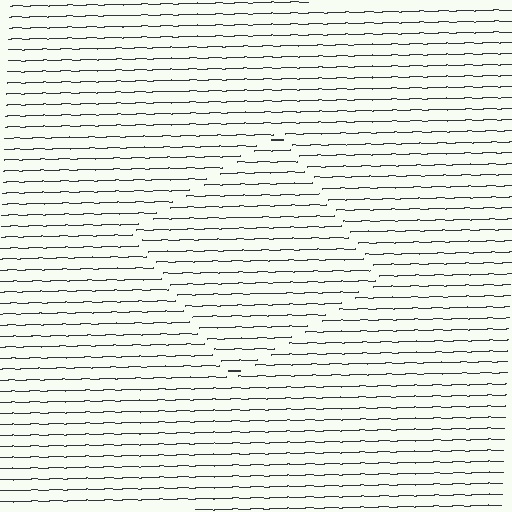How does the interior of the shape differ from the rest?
The interior of the shape contains the same grating, shifted by half a period — the contour is defined by the phase discontinuity where line-ends from the inner and outer gratings abut.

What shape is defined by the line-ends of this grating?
An illusory square. The interior of the shape contains the same grating, shifted by half a period — the contour is defined by the phase discontinuity where line-ends from the inner and outer gratings abut.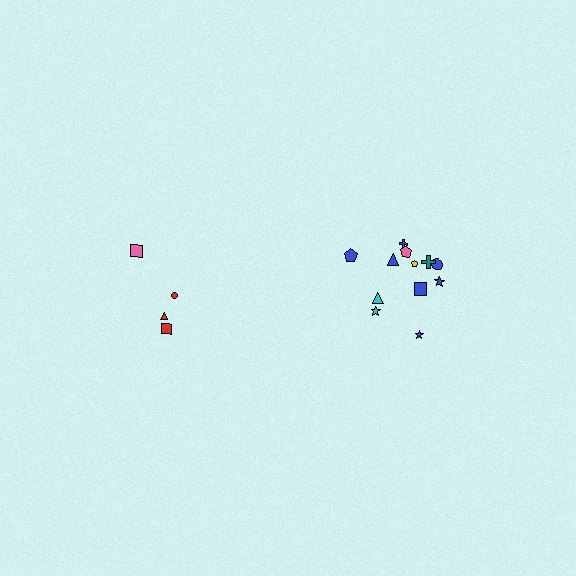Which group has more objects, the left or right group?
The right group.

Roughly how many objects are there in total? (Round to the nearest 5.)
Roughly 15 objects in total.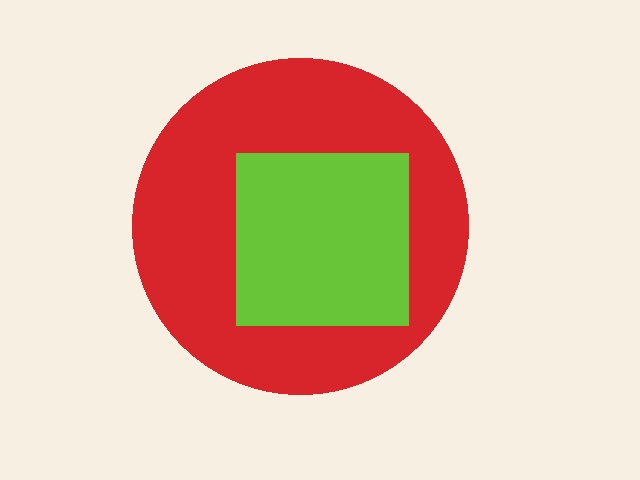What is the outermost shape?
The red circle.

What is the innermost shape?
The lime square.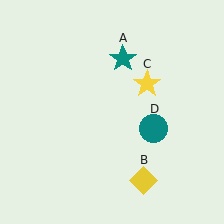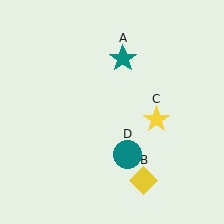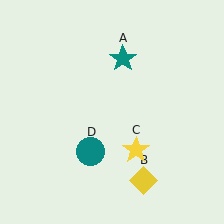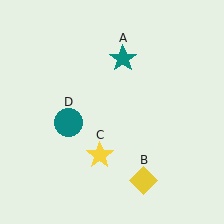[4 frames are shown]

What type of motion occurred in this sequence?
The yellow star (object C), teal circle (object D) rotated clockwise around the center of the scene.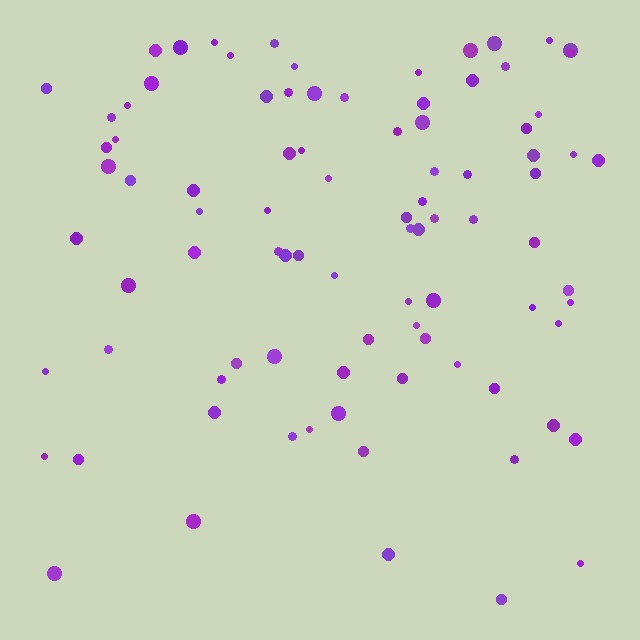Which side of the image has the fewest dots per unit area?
The bottom.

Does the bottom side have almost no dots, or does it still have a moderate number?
Still a moderate number, just noticeably fewer than the top.